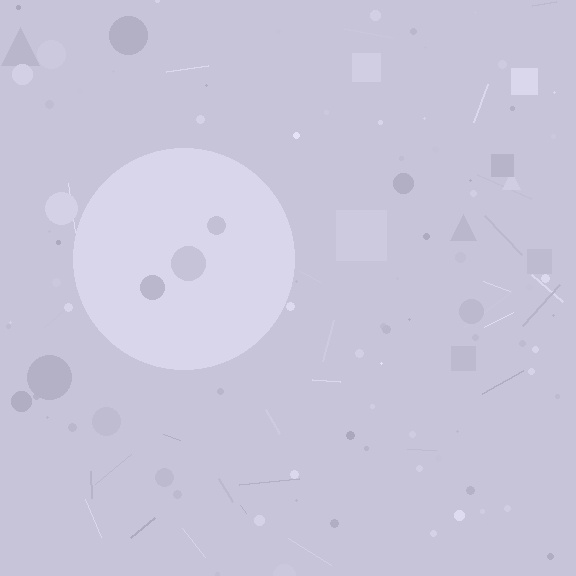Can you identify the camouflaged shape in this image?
The camouflaged shape is a circle.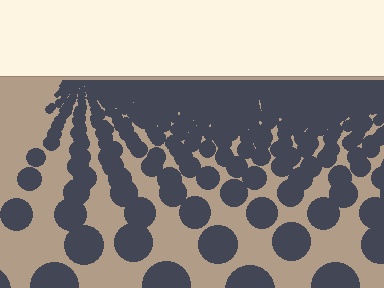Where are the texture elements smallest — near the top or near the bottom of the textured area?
Near the top.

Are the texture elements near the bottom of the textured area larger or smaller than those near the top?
Larger. Near the bottom, elements are closer to the viewer and appear at a bigger on-screen size.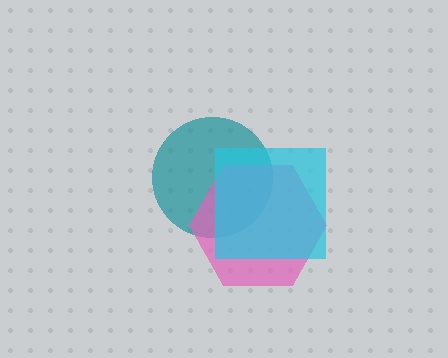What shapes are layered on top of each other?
The layered shapes are: a teal circle, a pink hexagon, a cyan square.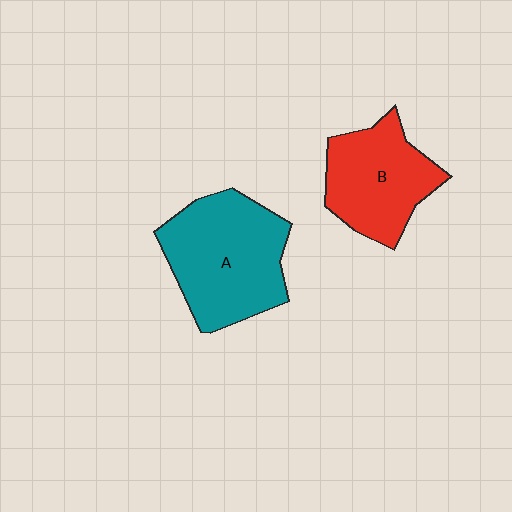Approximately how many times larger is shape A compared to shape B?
Approximately 1.3 times.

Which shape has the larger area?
Shape A (teal).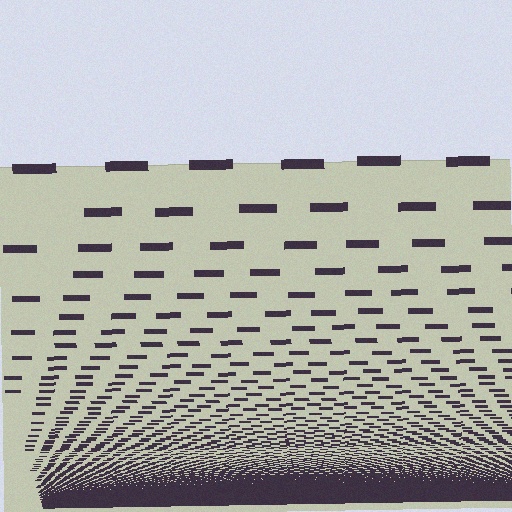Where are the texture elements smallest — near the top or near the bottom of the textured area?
Near the bottom.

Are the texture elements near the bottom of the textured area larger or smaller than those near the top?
Smaller. The gradient is inverted — elements near the bottom are smaller and denser.